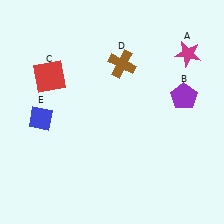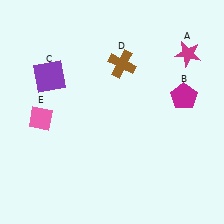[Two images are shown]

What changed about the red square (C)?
In Image 1, C is red. In Image 2, it changed to purple.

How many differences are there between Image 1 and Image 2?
There are 3 differences between the two images.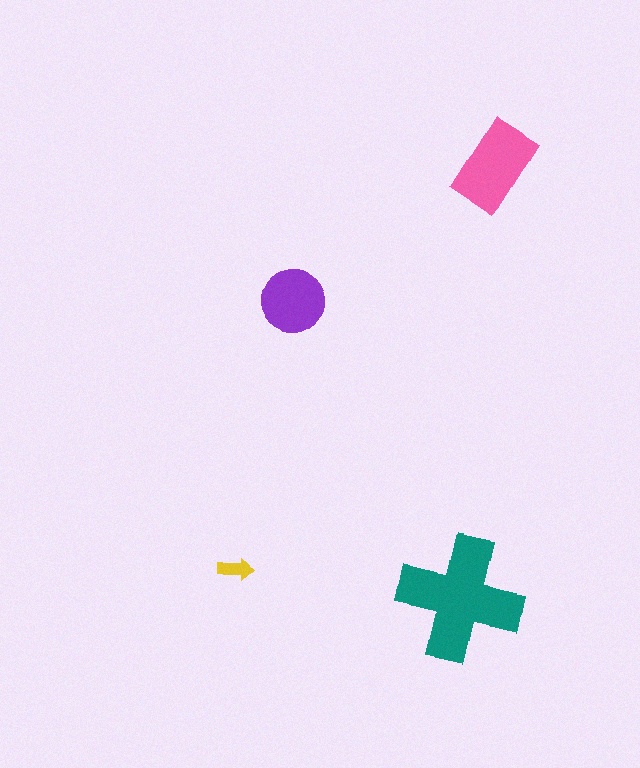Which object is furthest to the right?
The pink rectangle is rightmost.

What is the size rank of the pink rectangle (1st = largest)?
2nd.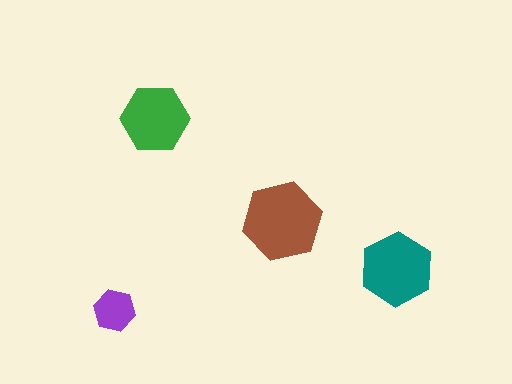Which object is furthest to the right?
The teal hexagon is rightmost.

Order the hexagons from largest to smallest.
the brown one, the teal one, the green one, the purple one.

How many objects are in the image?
There are 4 objects in the image.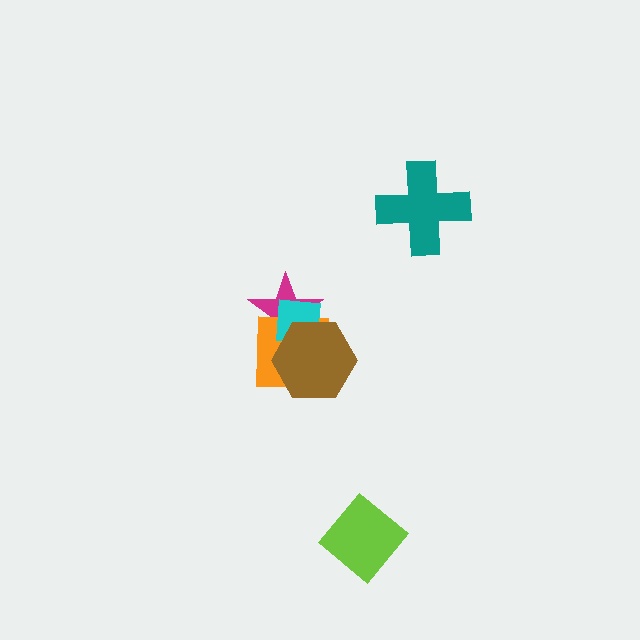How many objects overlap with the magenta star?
3 objects overlap with the magenta star.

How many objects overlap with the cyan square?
3 objects overlap with the cyan square.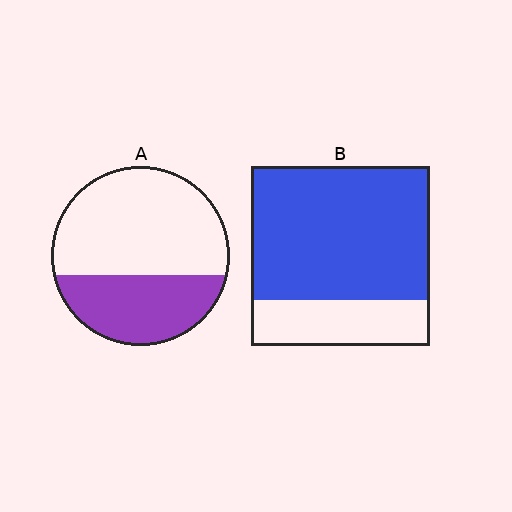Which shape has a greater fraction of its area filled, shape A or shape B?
Shape B.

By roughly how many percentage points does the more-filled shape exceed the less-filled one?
By roughly 40 percentage points (B over A).